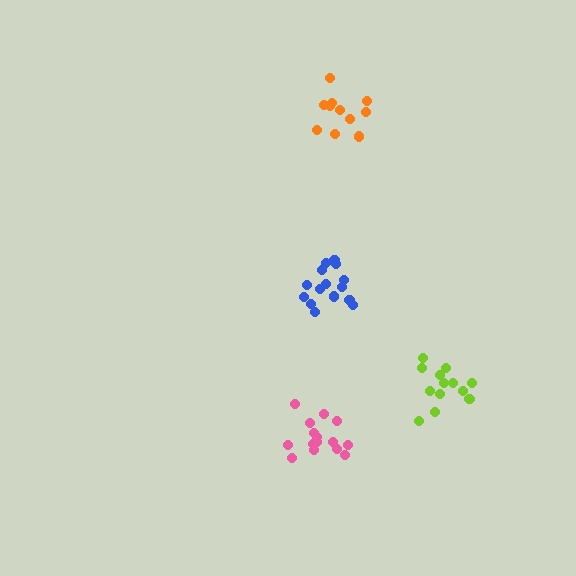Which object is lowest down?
The pink cluster is bottommost.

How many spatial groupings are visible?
There are 4 spatial groupings.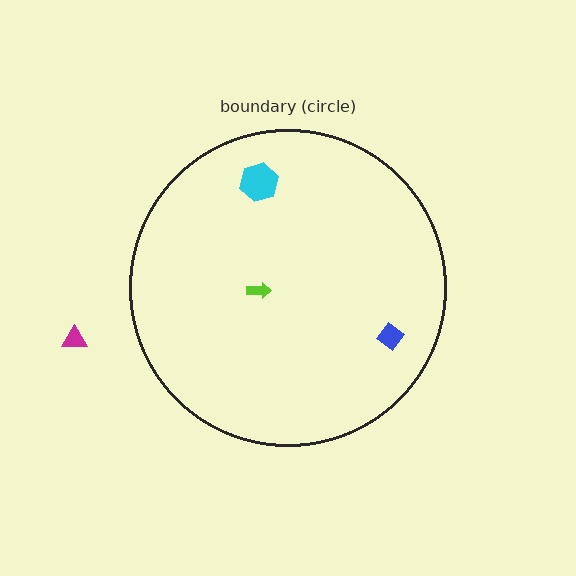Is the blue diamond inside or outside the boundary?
Inside.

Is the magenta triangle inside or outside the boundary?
Outside.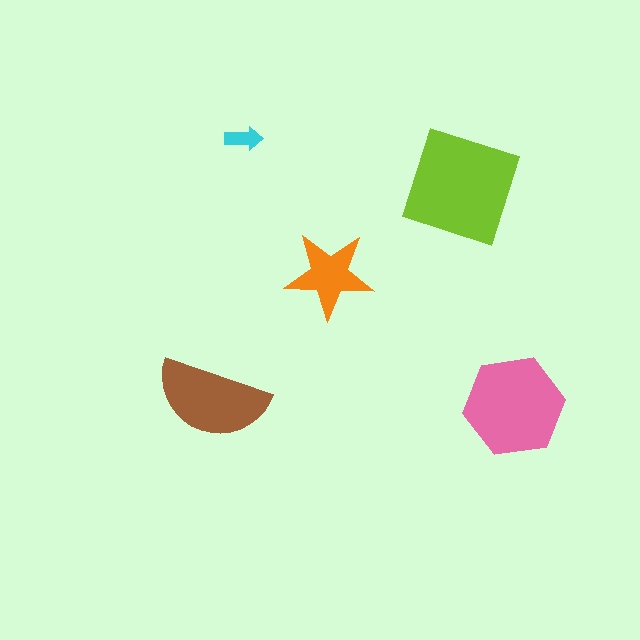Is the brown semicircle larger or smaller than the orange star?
Larger.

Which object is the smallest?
The cyan arrow.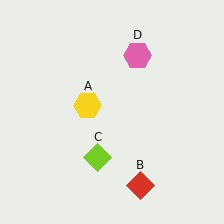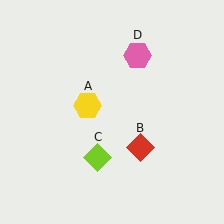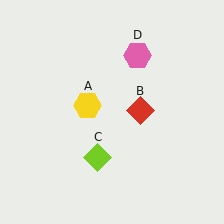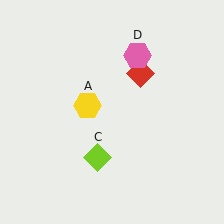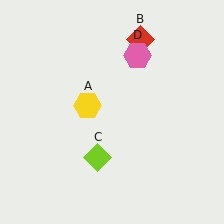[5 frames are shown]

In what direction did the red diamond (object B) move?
The red diamond (object B) moved up.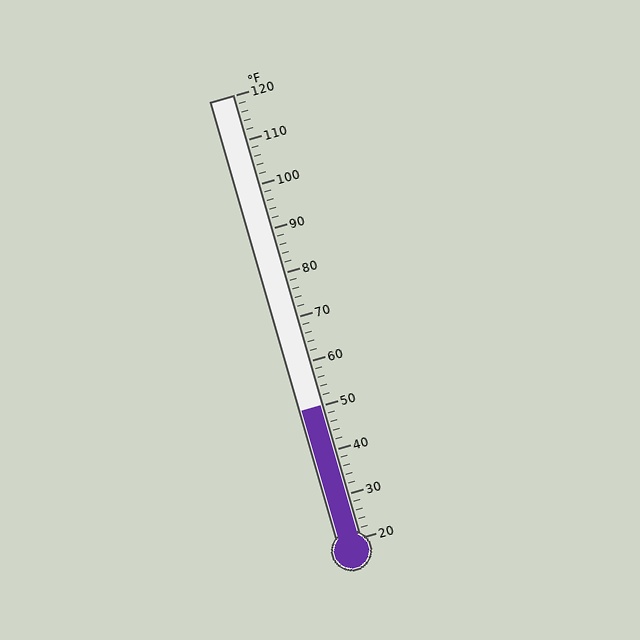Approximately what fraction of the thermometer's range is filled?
The thermometer is filled to approximately 30% of its range.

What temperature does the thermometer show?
The thermometer shows approximately 50°F.